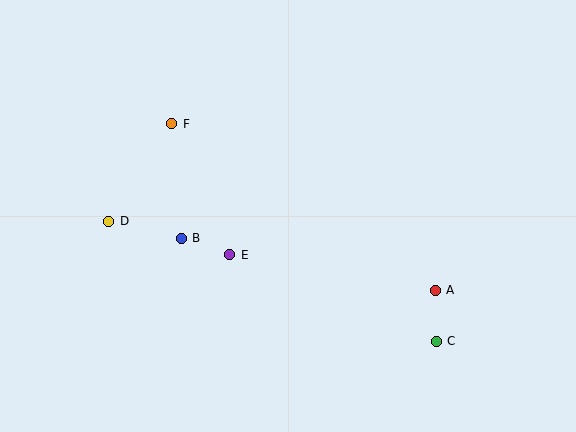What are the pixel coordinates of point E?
Point E is at (230, 255).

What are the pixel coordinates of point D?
Point D is at (109, 221).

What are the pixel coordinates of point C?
Point C is at (436, 341).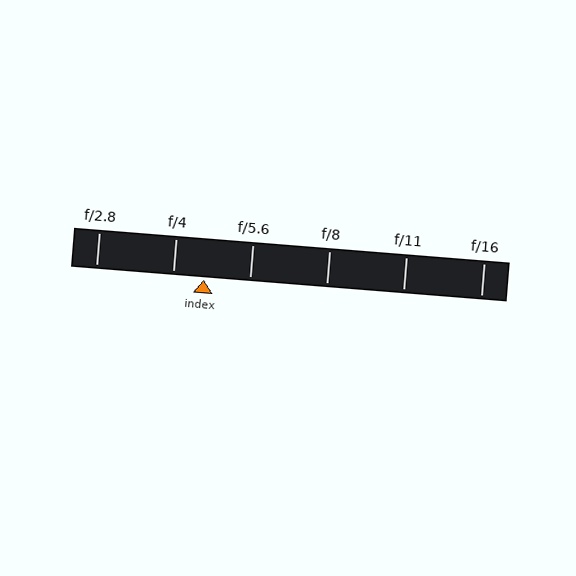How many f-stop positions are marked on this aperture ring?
There are 6 f-stop positions marked.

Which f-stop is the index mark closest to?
The index mark is closest to f/4.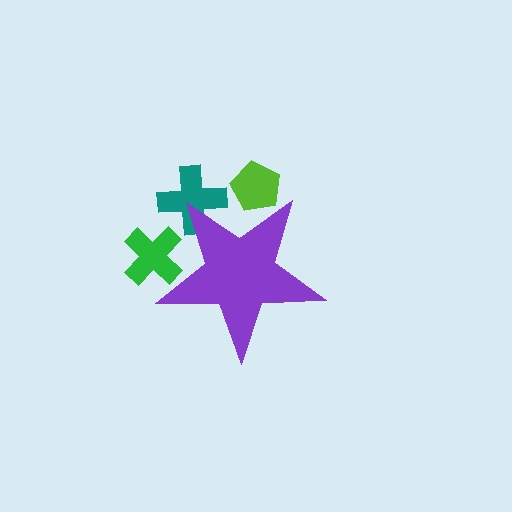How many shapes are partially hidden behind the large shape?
3 shapes are partially hidden.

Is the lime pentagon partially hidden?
Yes, the lime pentagon is partially hidden behind the purple star.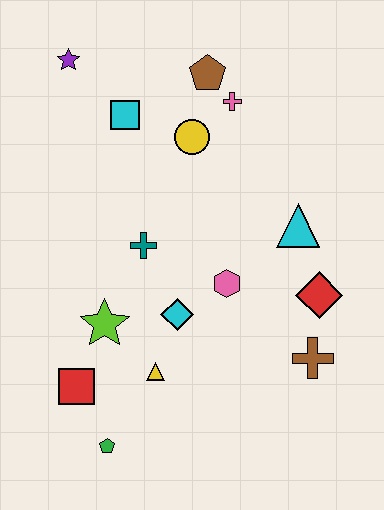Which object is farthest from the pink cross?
The green pentagon is farthest from the pink cross.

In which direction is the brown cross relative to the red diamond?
The brown cross is below the red diamond.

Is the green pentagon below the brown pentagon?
Yes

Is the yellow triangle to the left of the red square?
No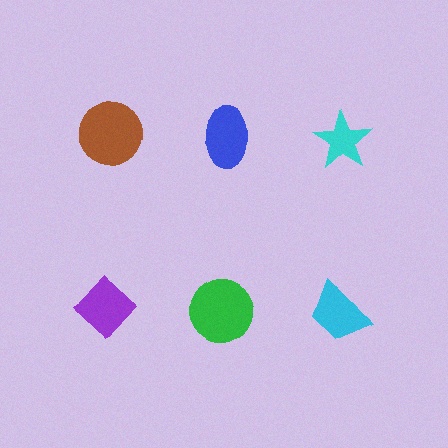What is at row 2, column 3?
A cyan trapezoid.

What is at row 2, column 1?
A purple diamond.